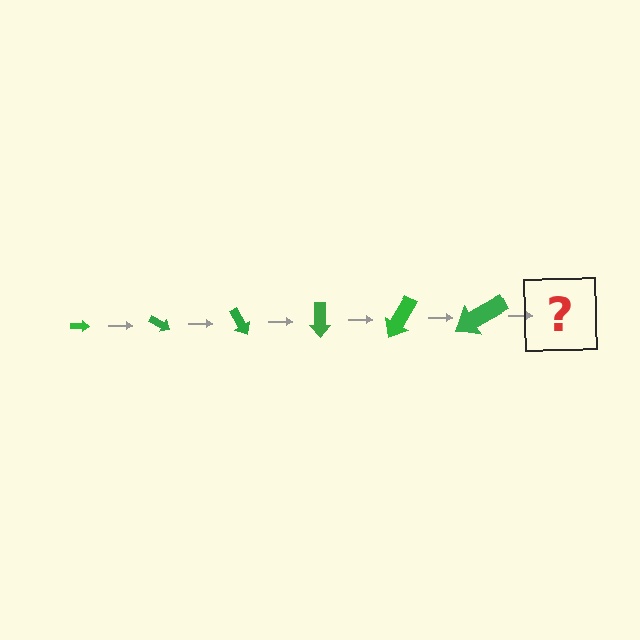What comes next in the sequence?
The next element should be an arrow, larger than the previous one and rotated 180 degrees from the start.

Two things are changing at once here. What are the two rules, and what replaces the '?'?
The two rules are that the arrow grows larger each step and it rotates 30 degrees each step. The '?' should be an arrow, larger than the previous one and rotated 180 degrees from the start.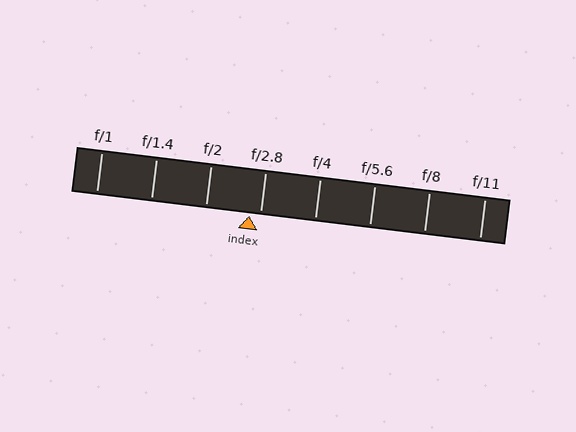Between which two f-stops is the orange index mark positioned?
The index mark is between f/2 and f/2.8.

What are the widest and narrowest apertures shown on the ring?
The widest aperture shown is f/1 and the narrowest is f/11.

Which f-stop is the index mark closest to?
The index mark is closest to f/2.8.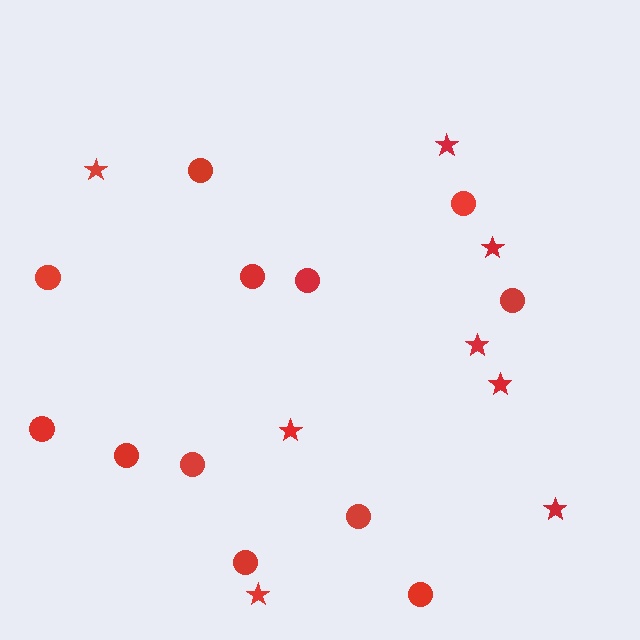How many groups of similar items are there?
There are 2 groups: one group of circles (12) and one group of stars (8).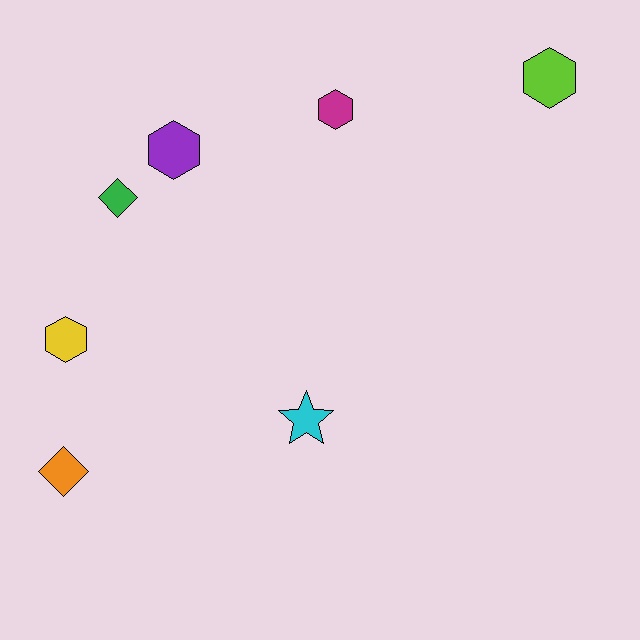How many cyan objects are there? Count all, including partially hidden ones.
There is 1 cyan object.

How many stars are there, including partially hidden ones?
There is 1 star.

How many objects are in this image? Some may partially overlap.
There are 7 objects.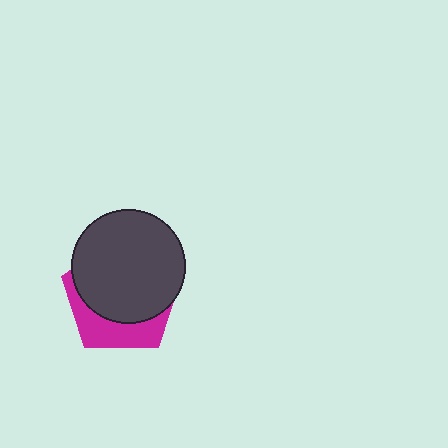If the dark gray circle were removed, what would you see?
You would see the complete magenta pentagon.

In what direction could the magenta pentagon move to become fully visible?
The magenta pentagon could move down. That would shift it out from behind the dark gray circle entirely.